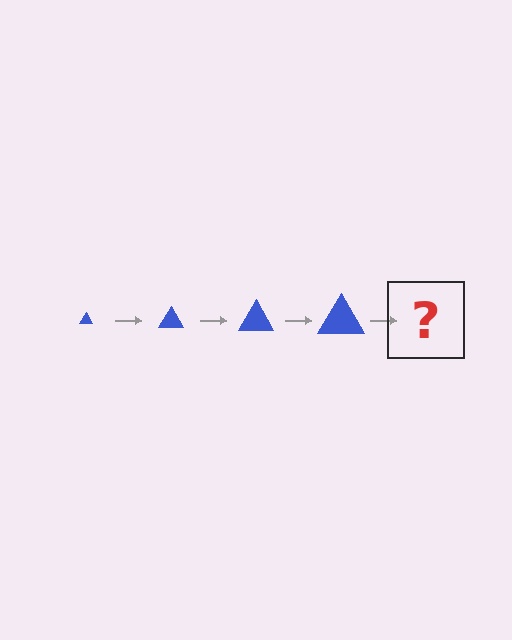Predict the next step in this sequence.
The next step is a blue triangle, larger than the previous one.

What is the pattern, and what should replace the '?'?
The pattern is that the triangle gets progressively larger each step. The '?' should be a blue triangle, larger than the previous one.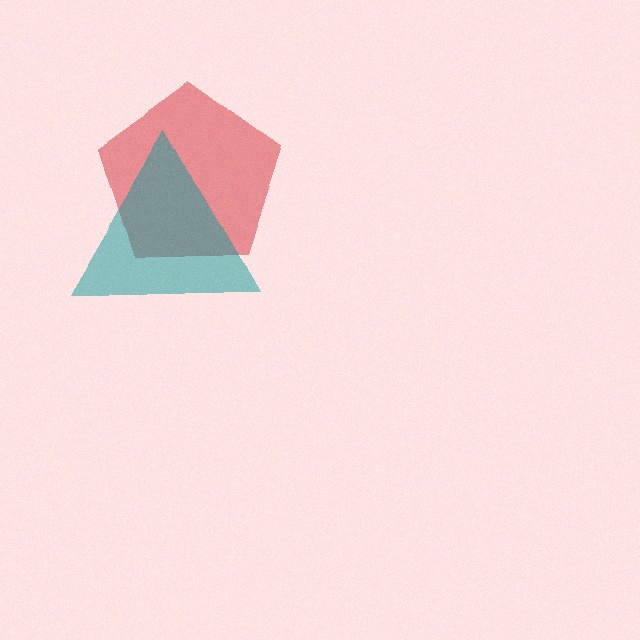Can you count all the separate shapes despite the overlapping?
Yes, there are 2 separate shapes.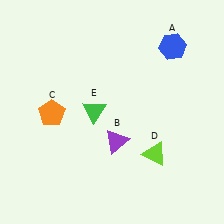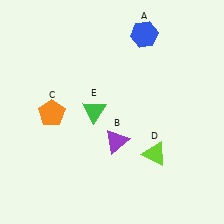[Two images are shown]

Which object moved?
The blue hexagon (A) moved left.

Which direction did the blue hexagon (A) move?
The blue hexagon (A) moved left.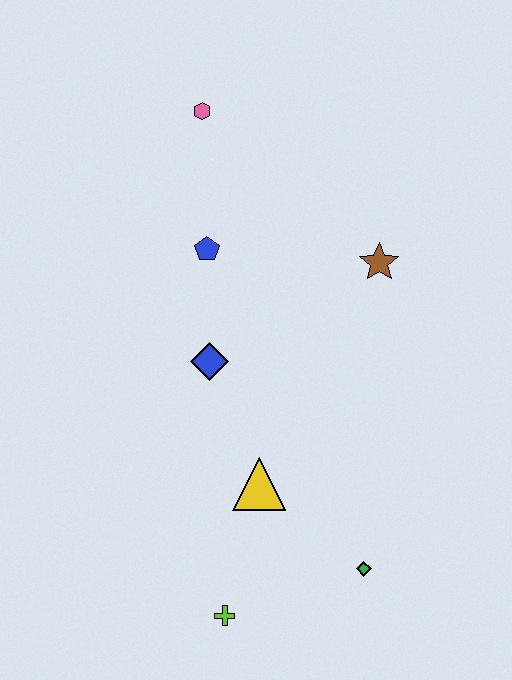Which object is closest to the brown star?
The blue pentagon is closest to the brown star.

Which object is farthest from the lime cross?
The pink hexagon is farthest from the lime cross.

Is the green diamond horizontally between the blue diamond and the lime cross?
No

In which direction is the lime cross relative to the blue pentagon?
The lime cross is below the blue pentagon.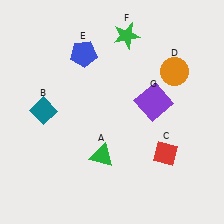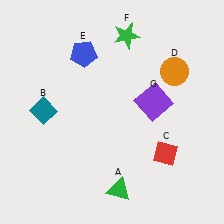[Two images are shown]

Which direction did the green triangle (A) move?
The green triangle (A) moved down.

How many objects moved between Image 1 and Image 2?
1 object moved between the two images.